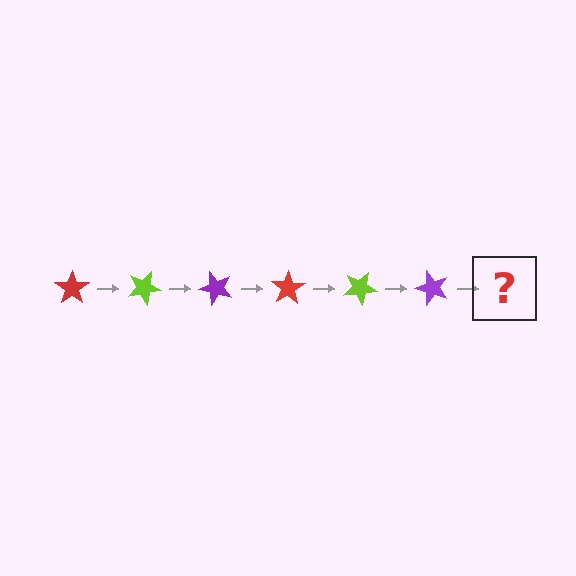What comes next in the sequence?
The next element should be a red star, rotated 150 degrees from the start.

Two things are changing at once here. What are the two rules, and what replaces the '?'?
The two rules are that it rotates 25 degrees each step and the color cycles through red, lime, and purple. The '?' should be a red star, rotated 150 degrees from the start.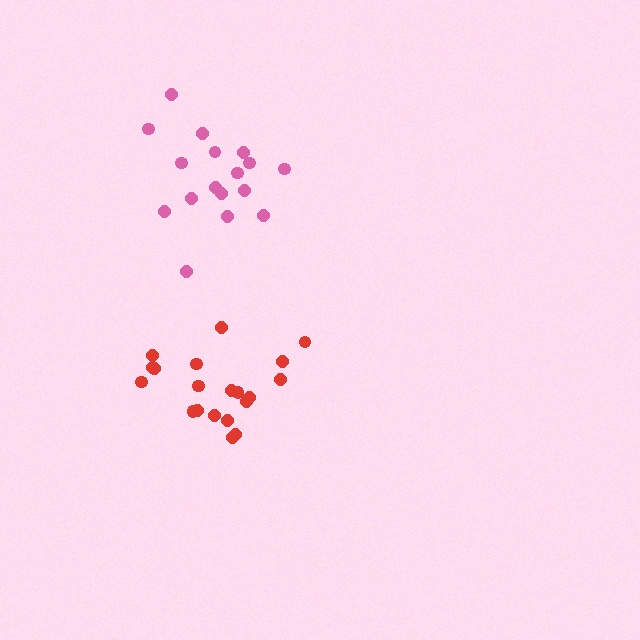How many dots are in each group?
Group 1: 20 dots, Group 2: 17 dots (37 total).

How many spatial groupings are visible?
There are 2 spatial groupings.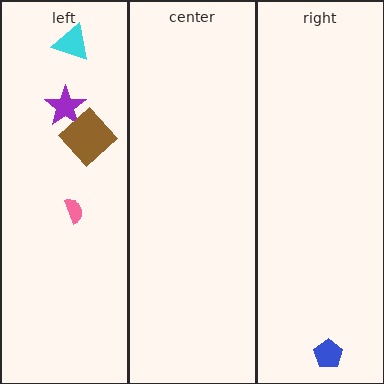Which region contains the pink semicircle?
The left region.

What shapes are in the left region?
The purple star, the cyan triangle, the pink semicircle, the brown diamond.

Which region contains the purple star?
The left region.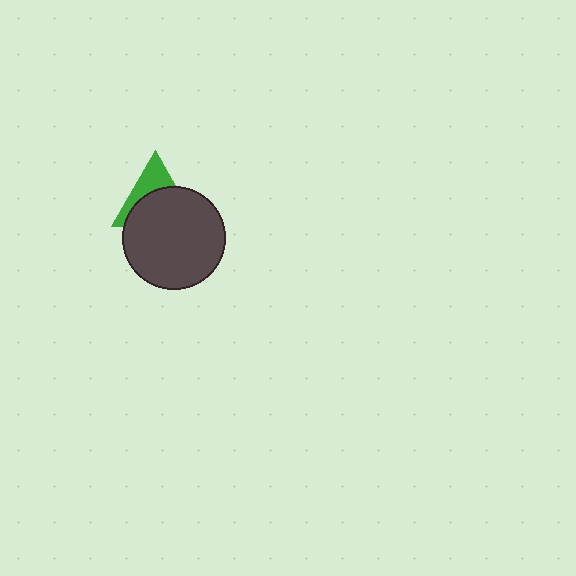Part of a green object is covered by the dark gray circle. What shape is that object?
It is a triangle.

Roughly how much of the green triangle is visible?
A small part of it is visible (roughly 38%).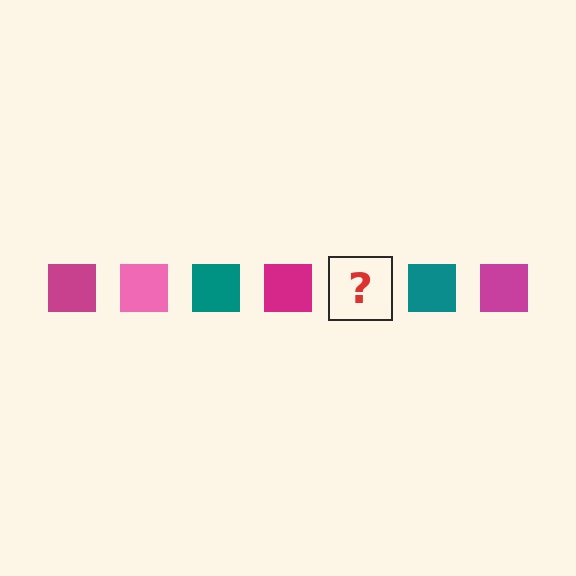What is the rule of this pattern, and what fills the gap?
The rule is that the pattern cycles through magenta, pink, teal squares. The gap should be filled with a pink square.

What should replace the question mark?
The question mark should be replaced with a pink square.